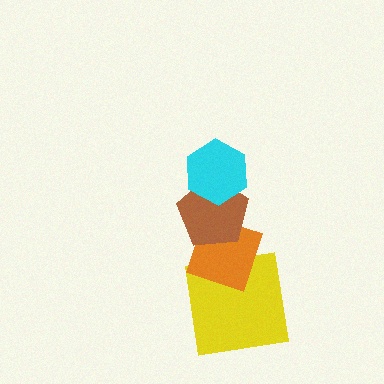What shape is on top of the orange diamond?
The brown pentagon is on top of the orange diamond.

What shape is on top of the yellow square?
The orange diamond is on top of the yellow square.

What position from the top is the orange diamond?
The orange diamond is 3rd from the top.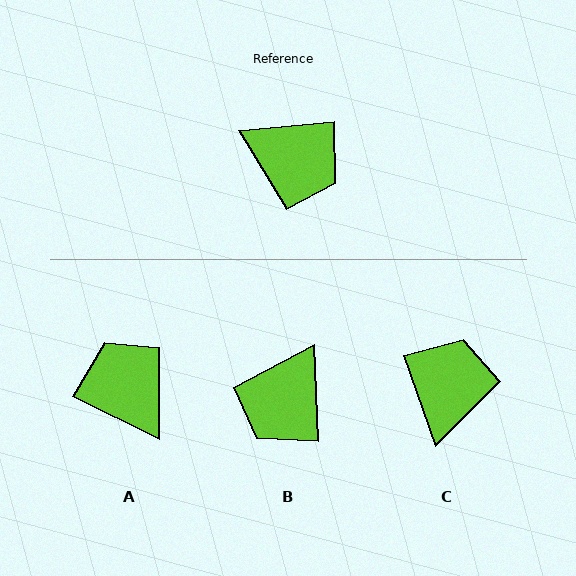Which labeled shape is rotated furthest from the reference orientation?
A, about 149 degrees away.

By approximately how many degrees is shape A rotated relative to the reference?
Approximately 149 degrees counter-clockwise.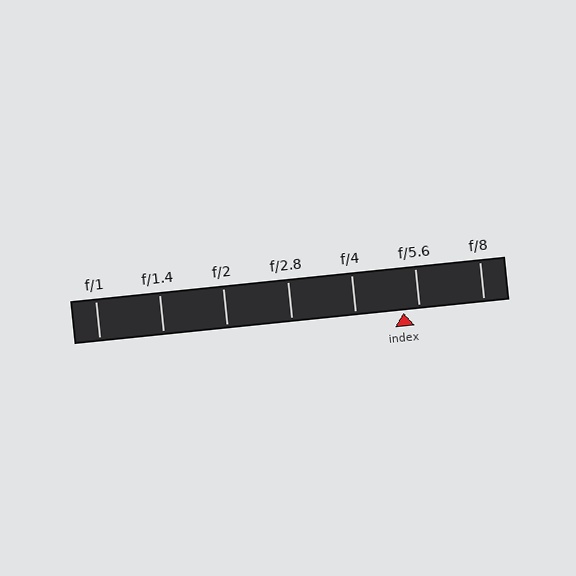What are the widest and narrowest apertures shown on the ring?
The widest aperture shown is f/1 and the narrowest is f/8.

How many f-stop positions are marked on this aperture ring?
There are 7 f-stop positions marked.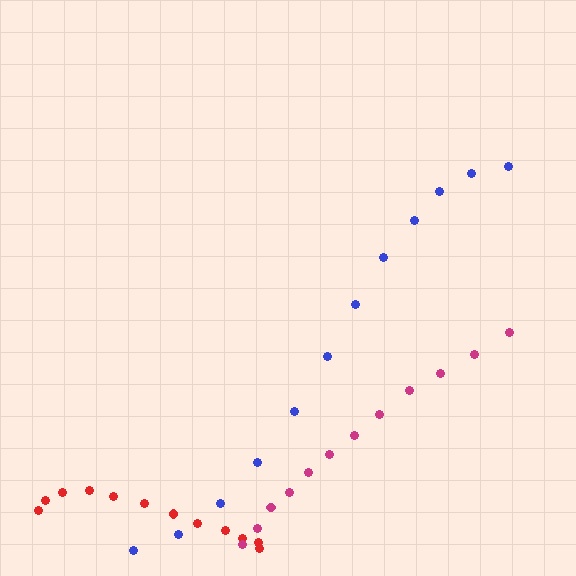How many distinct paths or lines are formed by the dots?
There are 3 distinct paths.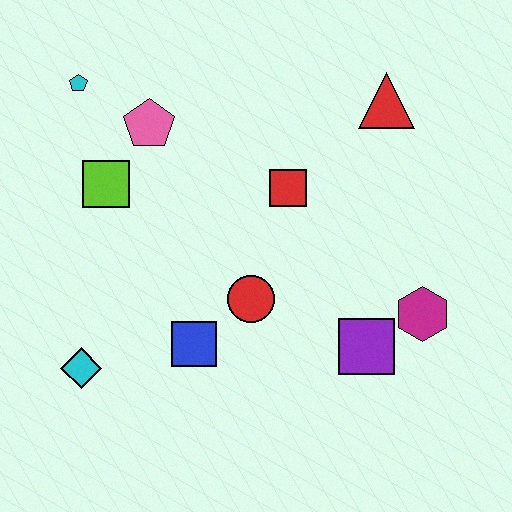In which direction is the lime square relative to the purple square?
The lime square is to the left of the purple square.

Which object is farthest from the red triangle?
The cyan diamond is farthest from the red triangle.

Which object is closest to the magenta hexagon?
The purple square is closest to the magenta hexagon.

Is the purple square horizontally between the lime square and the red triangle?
Yes